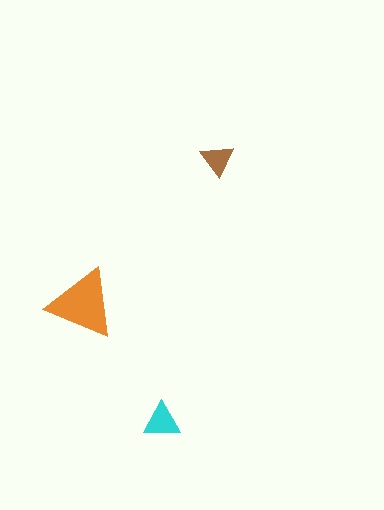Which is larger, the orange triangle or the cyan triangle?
The orange one.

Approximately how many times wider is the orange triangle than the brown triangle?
About 2 times wider.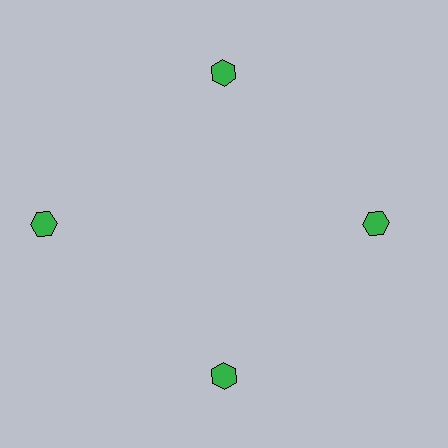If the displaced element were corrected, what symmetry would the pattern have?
It would have 4-fold rotational symmetry — the pattern would map onto itself every 90 degrees.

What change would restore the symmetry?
The symmetry would be restored by moving it inward, back onto the ring so that all 4 hexagons sit at equal angles and equal distance from the center.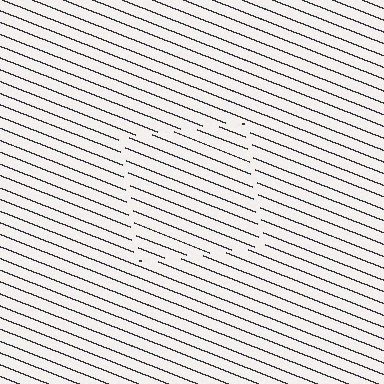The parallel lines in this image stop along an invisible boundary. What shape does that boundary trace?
An illusory square. The interior of the shape contains the same grating, shifted by half a period — the contour is defined by the phase discontinuity where line-ends from the inner and outer gratings abut.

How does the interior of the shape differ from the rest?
The interior of the shape contains the same grating, shifted by half a period — the contour is defined by the phase discontinuity where line-ends from the inner and outer gratings abut.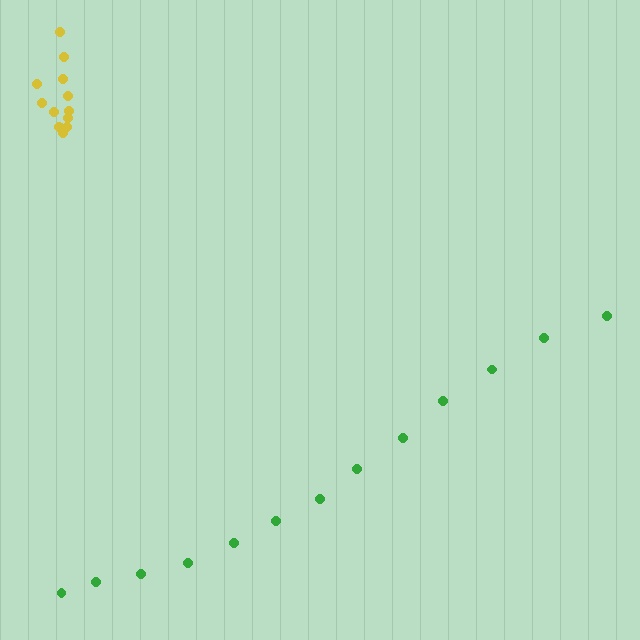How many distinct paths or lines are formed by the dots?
There are 2 distinct paths.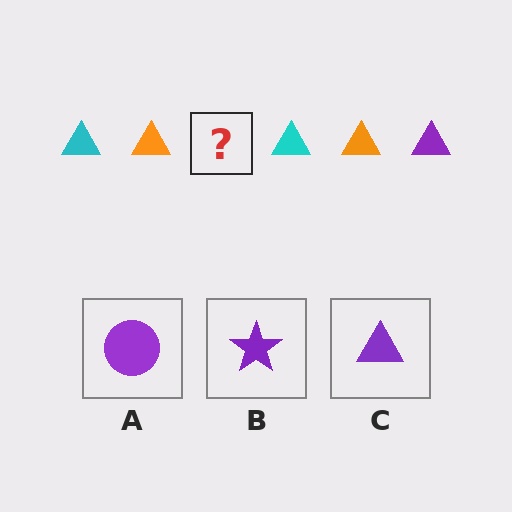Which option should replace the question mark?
Option C.